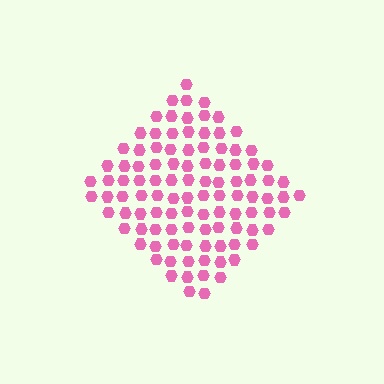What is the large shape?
The large shape is a diamond.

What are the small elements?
The small elements are hexagons.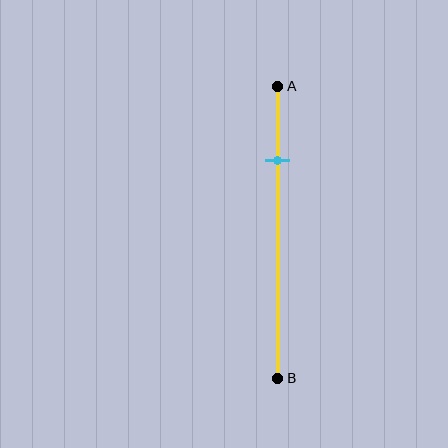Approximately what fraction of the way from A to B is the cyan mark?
The cyan mark is approximately 25% of the way from A to B.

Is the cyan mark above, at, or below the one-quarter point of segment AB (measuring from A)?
The cyan mark is approximately at the one-quarter point of segment AB.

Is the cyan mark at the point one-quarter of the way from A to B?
Yes, the mark is approximately at the one-quarter point.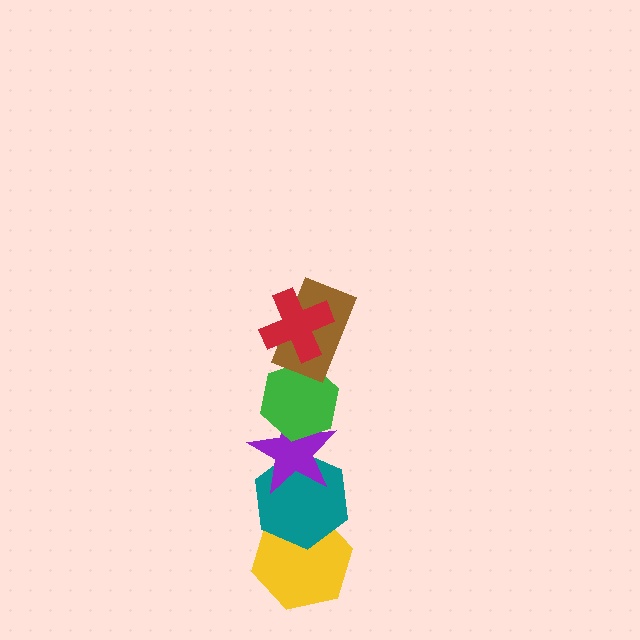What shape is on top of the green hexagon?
The brown rectangle is on top of the green hexagon.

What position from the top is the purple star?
The purple star is 4th from the top.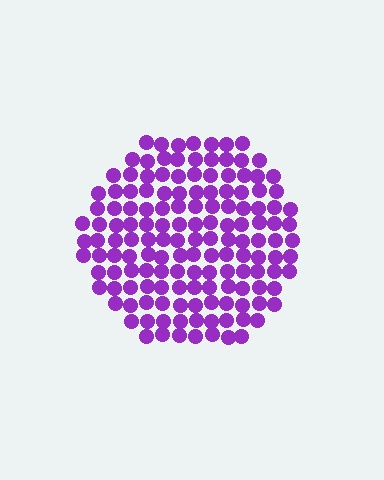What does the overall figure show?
The overall figure shows a circle.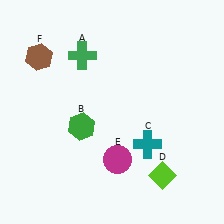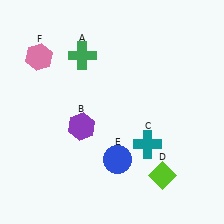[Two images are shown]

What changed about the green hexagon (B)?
In Image 1, B is green. In Image 2, it changed to purple.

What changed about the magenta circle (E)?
In Image 1, E is magenta. In Image 2, it changed to blue.